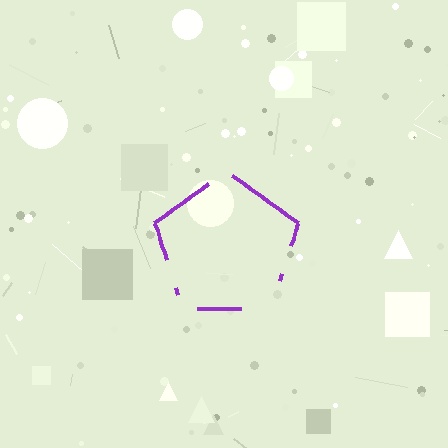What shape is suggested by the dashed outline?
The dashed outline suggests a pentagon.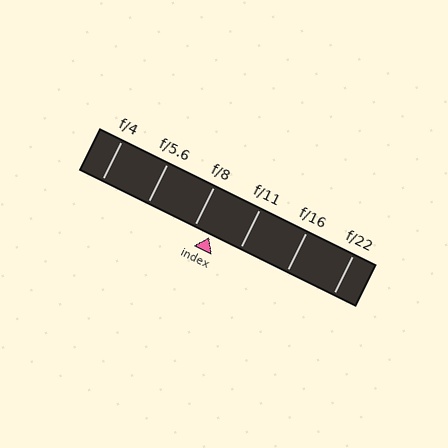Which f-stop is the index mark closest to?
The index mark is closest to f/8.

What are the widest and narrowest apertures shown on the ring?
The widest aperture shown is f/4 and the narrowest is f/22.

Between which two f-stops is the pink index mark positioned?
The index mark is between f/8 and f/11.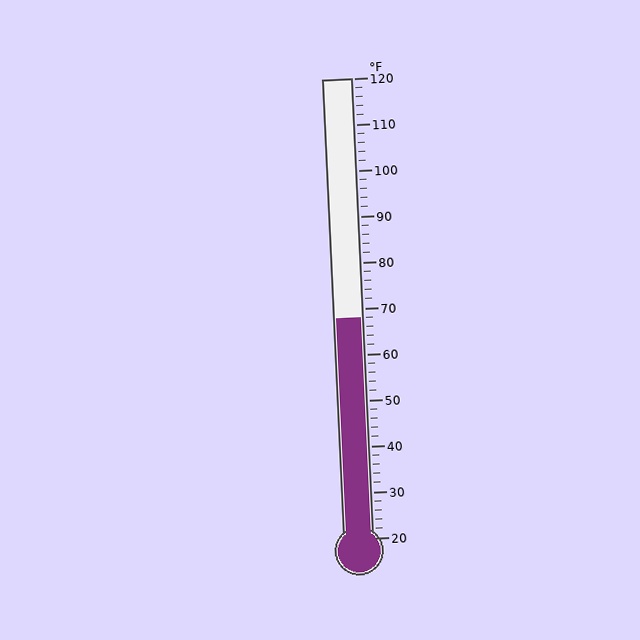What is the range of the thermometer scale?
The thermometer scale ranges from 20°F to 120°F.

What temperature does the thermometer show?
The thermometer shows approximately 68°F.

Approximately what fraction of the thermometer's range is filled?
The thermometer is filled to approximately 50% of its range.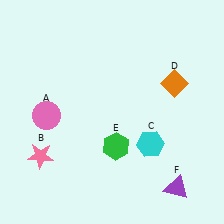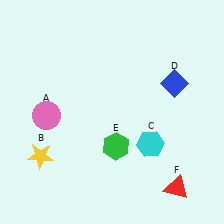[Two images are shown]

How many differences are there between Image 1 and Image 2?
There are 3 differences between the two images.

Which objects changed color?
B changed from pink to yellow. D changed from orange to blue. F changed from purple to red.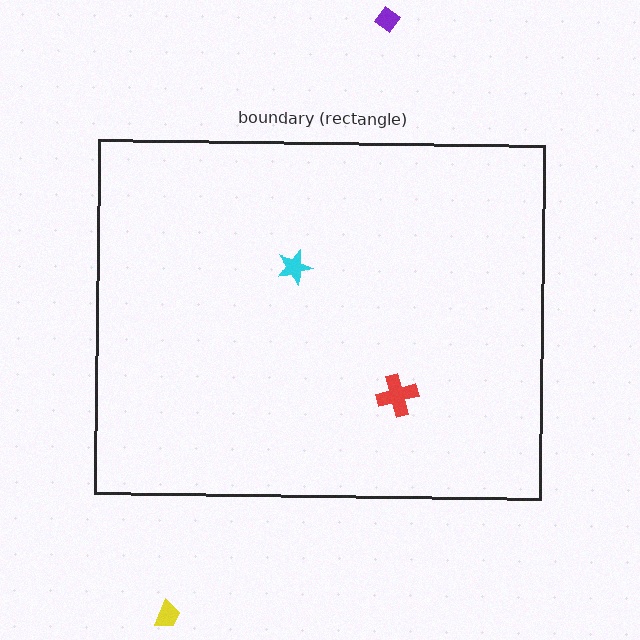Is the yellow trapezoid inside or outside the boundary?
Outside.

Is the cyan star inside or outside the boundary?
Inside.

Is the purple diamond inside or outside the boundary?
Outside.